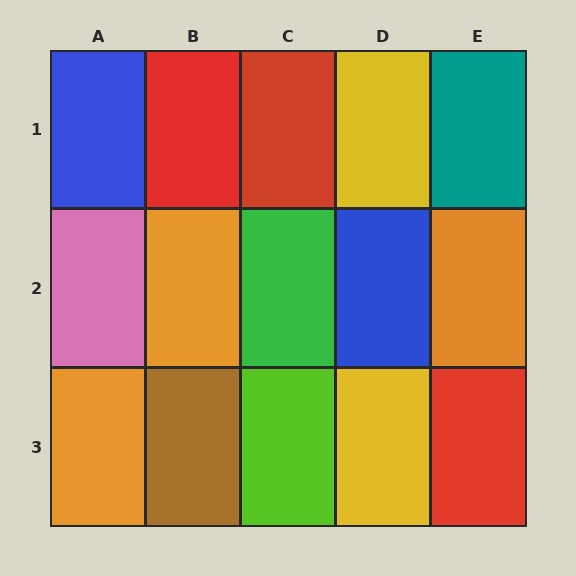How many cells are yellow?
2 cells are yellow.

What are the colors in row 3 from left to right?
Orange, brown, lime, yellow, red.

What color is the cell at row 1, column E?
Teal.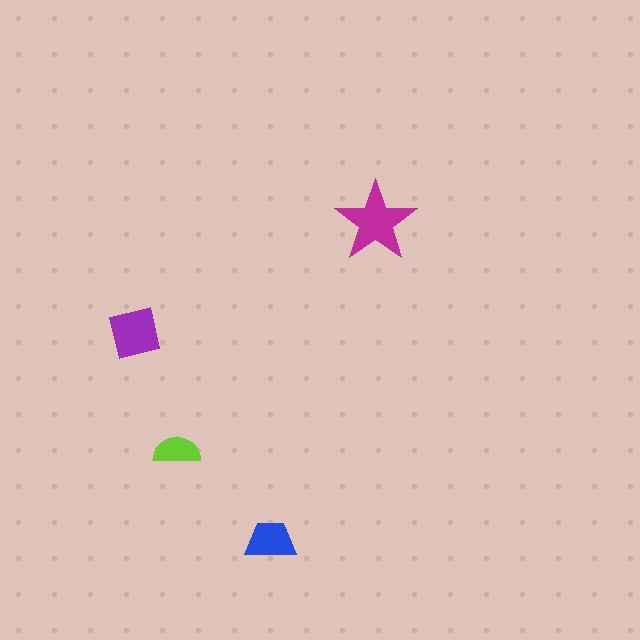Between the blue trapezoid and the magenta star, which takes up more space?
The magenta star.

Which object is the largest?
The magenta star.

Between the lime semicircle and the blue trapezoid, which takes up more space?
The blue trapezoid.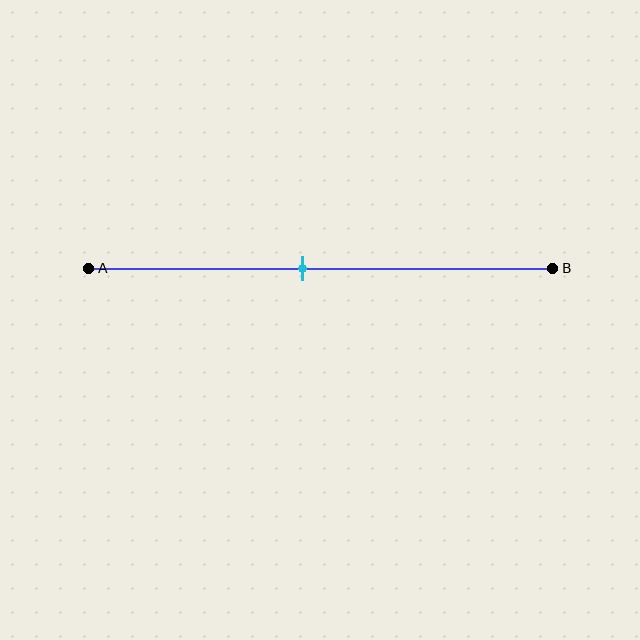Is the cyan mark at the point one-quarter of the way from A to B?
No, the mark is at about 45% from A, not at the 25% one-quarter point.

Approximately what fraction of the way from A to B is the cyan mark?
The cyan mark is approximately 45% of the way from A to B.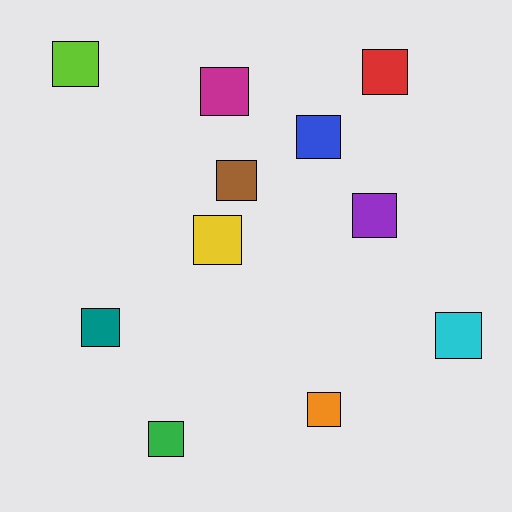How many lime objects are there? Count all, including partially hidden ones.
There is 1 lime object.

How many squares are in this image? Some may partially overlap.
There are 11 squares.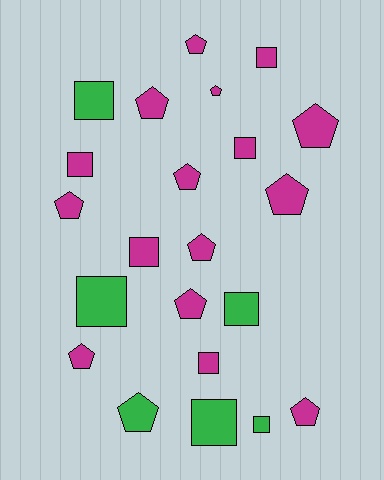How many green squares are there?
There are 5 green squares.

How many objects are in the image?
There are 22 objects.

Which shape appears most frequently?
Pentagon, with 12 objects.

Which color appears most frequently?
Magenta, with 16 objects.